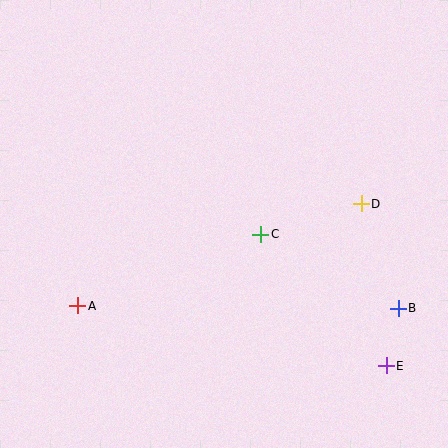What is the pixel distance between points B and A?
The distance between B and A is 321 pixels.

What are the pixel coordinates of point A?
Point A is at (78, 306).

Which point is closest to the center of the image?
Point C at (261, 234) is closest to the center.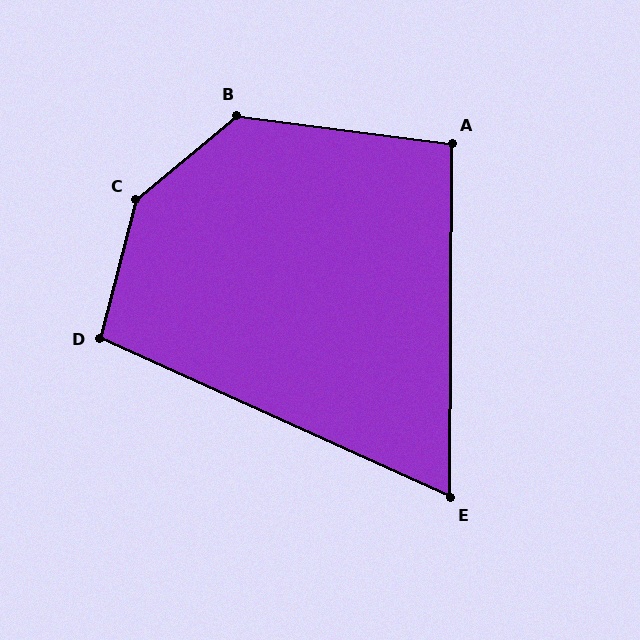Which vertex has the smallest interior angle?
E, at approximately 66 degrees.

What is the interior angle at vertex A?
Approximately 97 degrees (obtuse).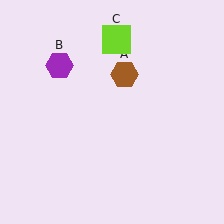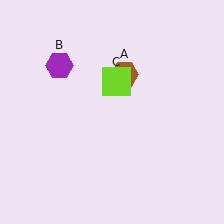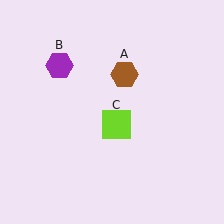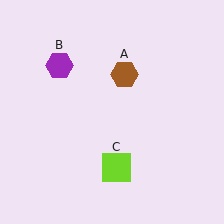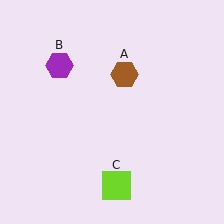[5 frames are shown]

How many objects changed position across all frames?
1 object changed position: lime square (object C).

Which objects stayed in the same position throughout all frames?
Brown hexagon (object A) and purple hexagon (object B) remained stationary.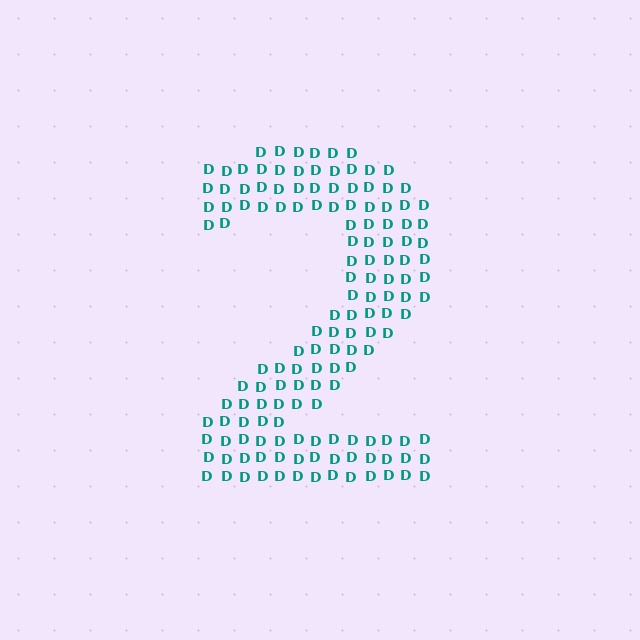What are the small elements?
The small elements are letter D's.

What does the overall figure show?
The overall figure shows the digit 2.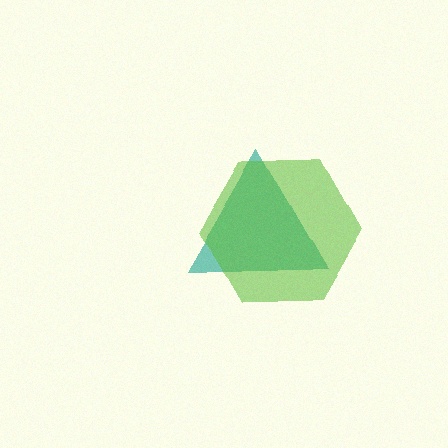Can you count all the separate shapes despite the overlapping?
Yes, there are 2 separate shapes.